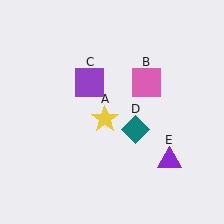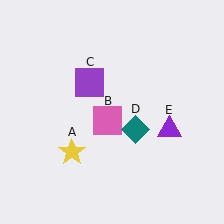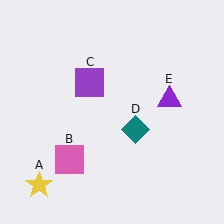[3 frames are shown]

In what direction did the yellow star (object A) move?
The yellow star (object A) moved down and to the left.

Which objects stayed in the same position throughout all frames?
Purple square (object C) and teal diamond (object D) remained stationary.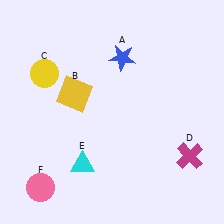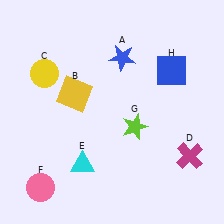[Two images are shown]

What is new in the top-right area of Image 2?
A blue square (H) was added in the top-right area of Image 2.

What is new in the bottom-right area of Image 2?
A lime star (G) was added in the bottom-right area of Image 2.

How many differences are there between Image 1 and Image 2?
There are 2 differences between the two images.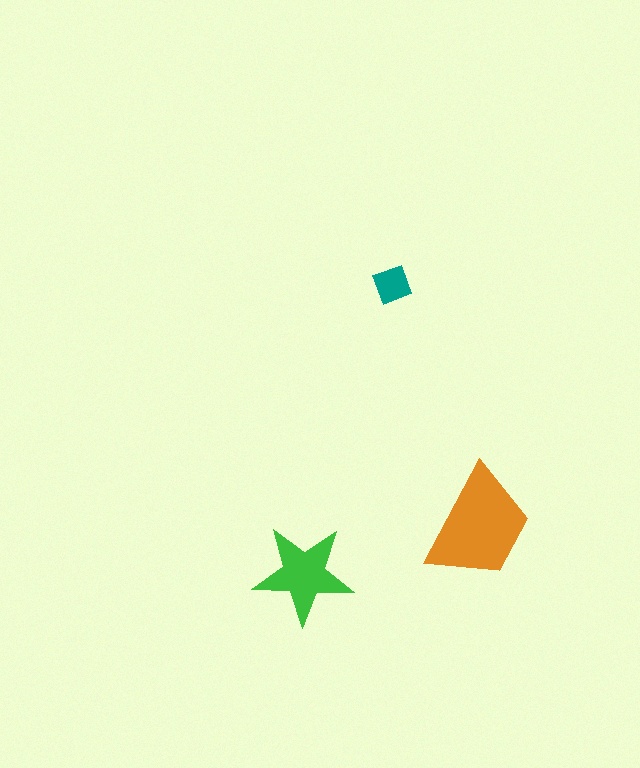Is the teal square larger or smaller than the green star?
Smaller.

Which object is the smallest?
The teal square.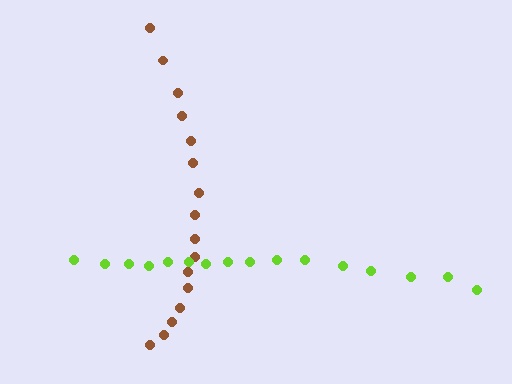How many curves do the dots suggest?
There are 2 distinct paths.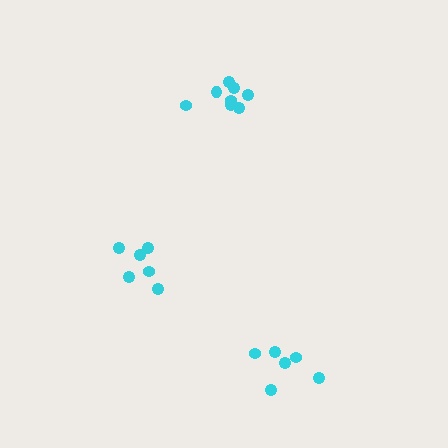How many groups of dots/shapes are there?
There are 3 groups.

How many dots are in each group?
Group 1: 6 dots, Group 2: 8 dots, Group 3: 6 dots (20 total).